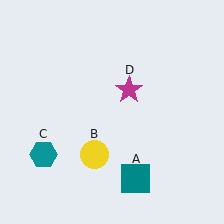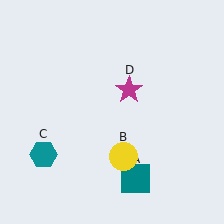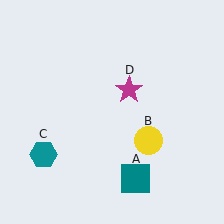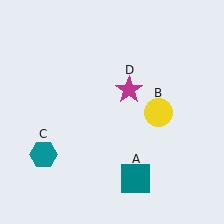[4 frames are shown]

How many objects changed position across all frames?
1 object changed position: yellow circle (object B).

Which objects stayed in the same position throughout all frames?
Teal square (object A) and teal hexagon (object C) and magenta star (object D) remained stationary.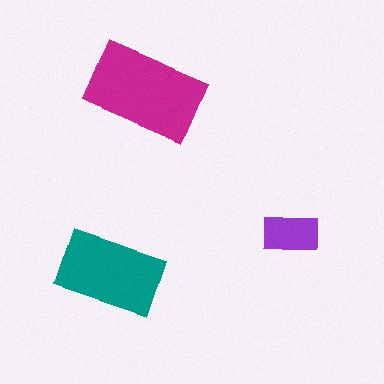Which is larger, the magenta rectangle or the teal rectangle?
The magenta one.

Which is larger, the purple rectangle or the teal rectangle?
The teal one.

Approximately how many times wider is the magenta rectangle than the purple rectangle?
About 2 times wider.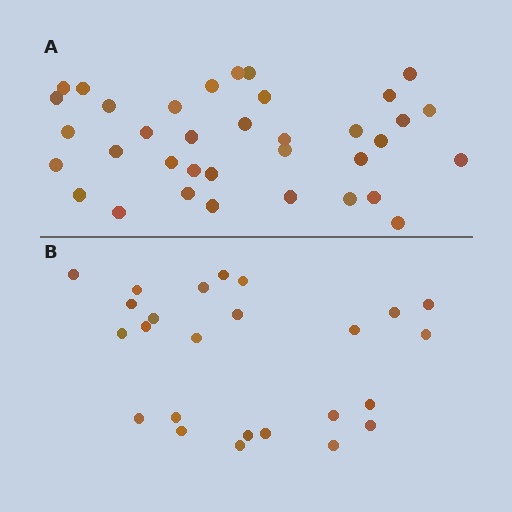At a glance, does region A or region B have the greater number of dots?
Region A (the top region) has more dots.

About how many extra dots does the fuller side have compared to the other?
Region A has roughly 12 or so more dots than region B.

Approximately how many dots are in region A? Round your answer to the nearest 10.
About 40 dots. (The exact count is 36, which rounds to 40.)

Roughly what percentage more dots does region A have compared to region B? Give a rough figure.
About 45% more.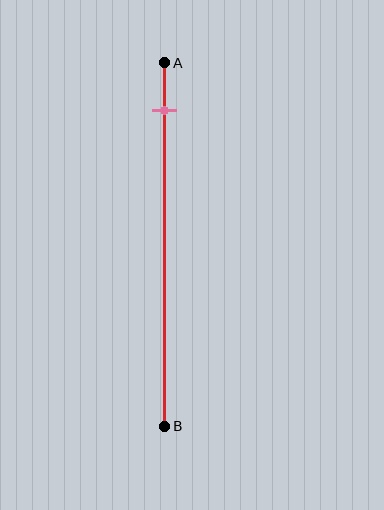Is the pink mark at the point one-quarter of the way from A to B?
No, the mark is at about 15% from A, not at the 25% one-quarter point.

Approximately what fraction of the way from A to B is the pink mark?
The pink mark is approximately 15% of the way from A to B.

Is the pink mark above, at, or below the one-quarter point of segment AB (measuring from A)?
The pink mark is above the one-quarter point of segment AB.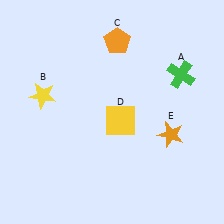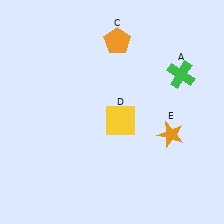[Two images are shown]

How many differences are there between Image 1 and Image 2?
There is 1 difference between the two images.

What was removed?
The yellow star (B) was removed in Image 2.